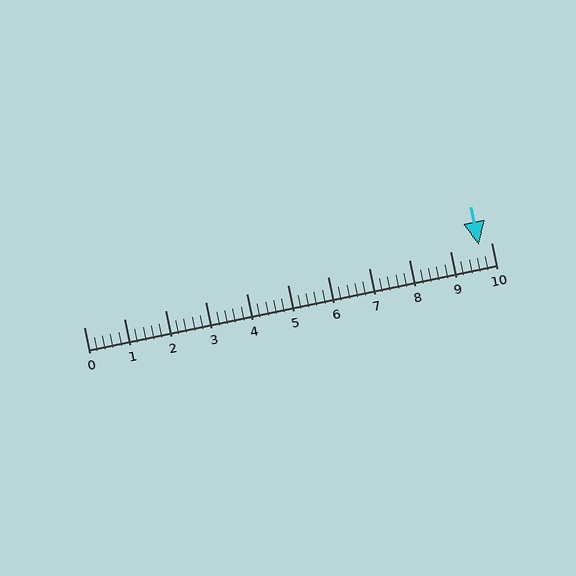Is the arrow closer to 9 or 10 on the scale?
The arrow is closer to 10.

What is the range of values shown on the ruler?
The ruler shows values from 0 to 10.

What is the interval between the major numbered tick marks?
The major tick marks are spaced 1 units apart.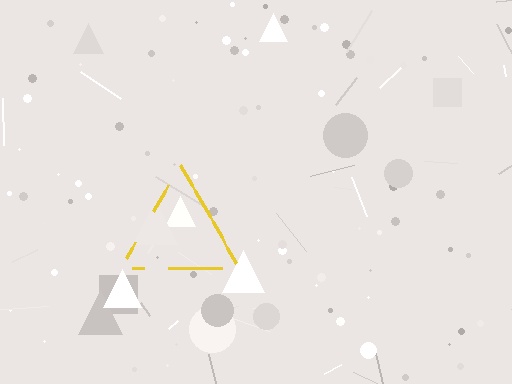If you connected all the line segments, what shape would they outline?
They would outline a triangle.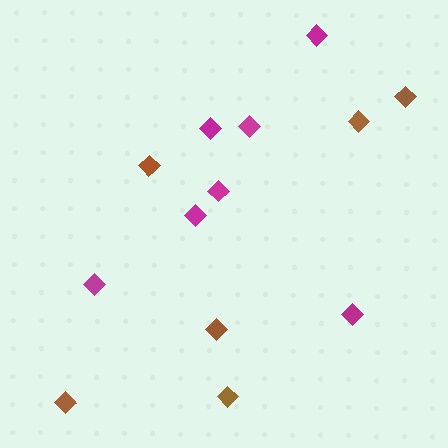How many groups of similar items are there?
There are 2 groups: one group of magenta diamonds (7) and one group of brown diamonds (6).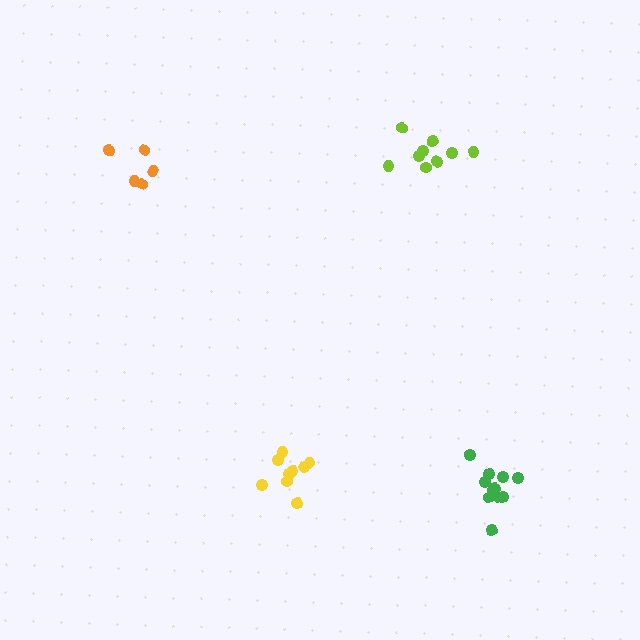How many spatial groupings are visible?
There are 4 spatial groupings.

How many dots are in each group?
Group 1: 11 dots, Group 2: 9 dots, Group 3: 9 dots, Group 4: 5 dots (34 total).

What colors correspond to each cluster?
The clusters are colored: green, yellow, lime, orange.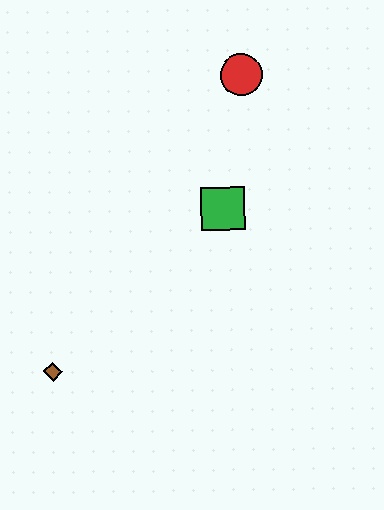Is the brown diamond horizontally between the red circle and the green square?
No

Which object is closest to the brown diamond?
The green square is closest to the brown diamond.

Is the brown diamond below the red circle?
Yes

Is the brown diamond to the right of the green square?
No